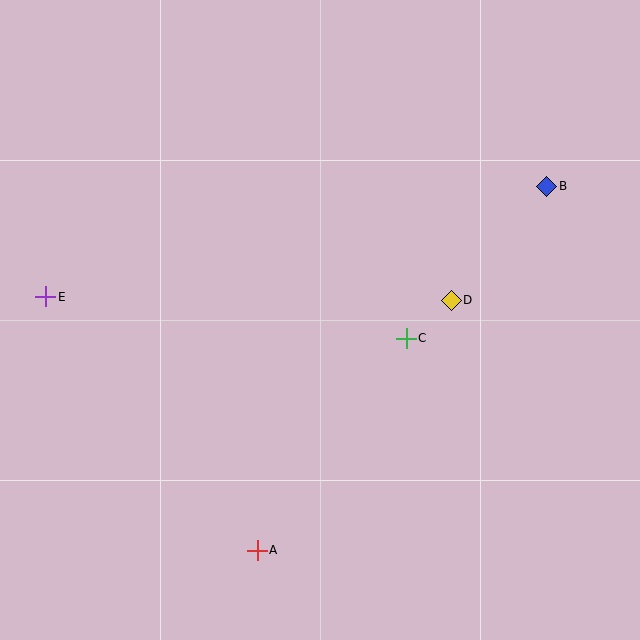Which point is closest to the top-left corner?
Point E is closest to the top-left corner.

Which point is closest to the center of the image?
Point C at (406, 338) is closest to the center.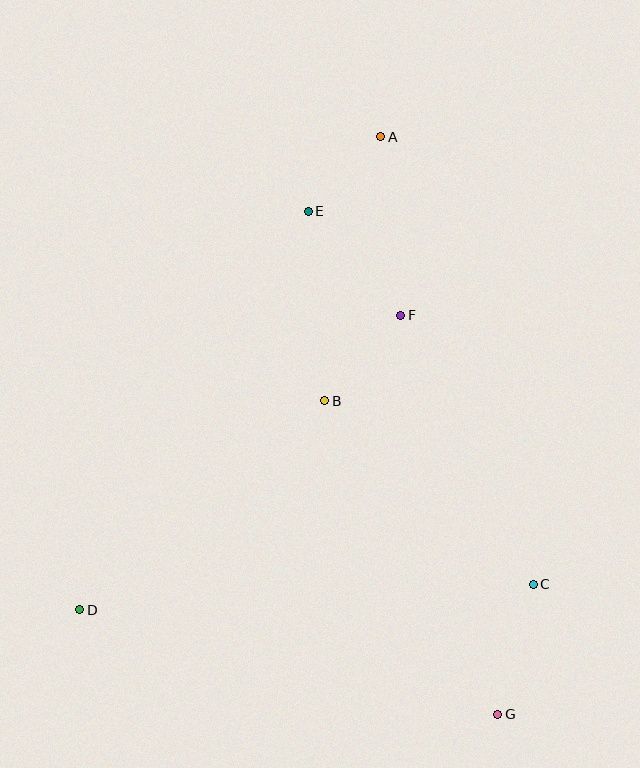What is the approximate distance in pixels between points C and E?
The distance between C and E is approximately 436 pixels.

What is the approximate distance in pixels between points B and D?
The distance between B and D is approximately 322 pixels.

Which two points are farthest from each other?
Points A and G are farthest from each other.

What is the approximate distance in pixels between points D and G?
The distance between D and G is approximately 431 pixels.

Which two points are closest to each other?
Points A and E are closest to each other.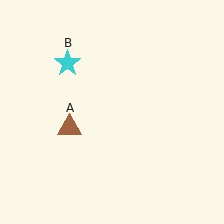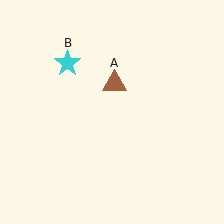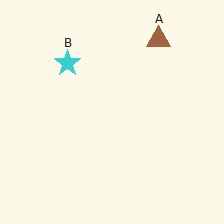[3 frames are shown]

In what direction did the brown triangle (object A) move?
The brown triangle (object A) moved up and to the right.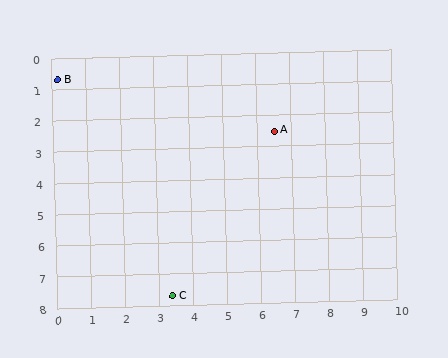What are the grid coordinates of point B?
Point B is at approximately (0.2, 0.7).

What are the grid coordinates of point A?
Point A is at approximately (6.5, 2.5).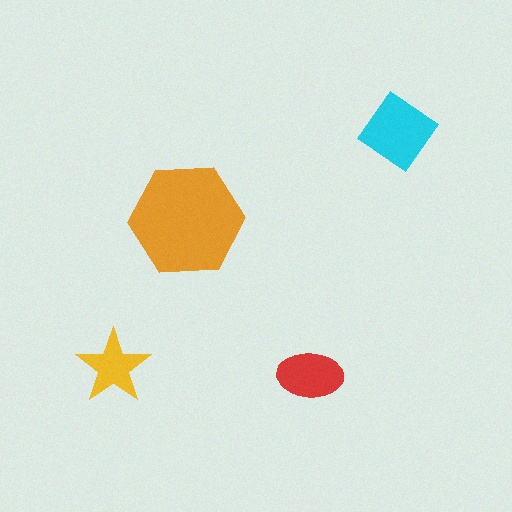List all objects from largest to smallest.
The orange hexagon, the cyan diamond, the red ellipse, the yellow star.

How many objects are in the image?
There are 4 objects in the image.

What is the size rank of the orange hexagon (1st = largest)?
1st.